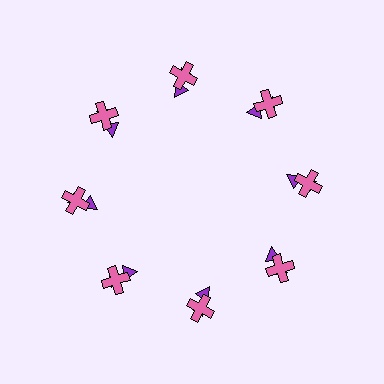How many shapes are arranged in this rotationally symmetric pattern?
There are 24 shapes, arranged in 8 groups of 3.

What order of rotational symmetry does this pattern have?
This pattern has 8-fold rotational symmetry.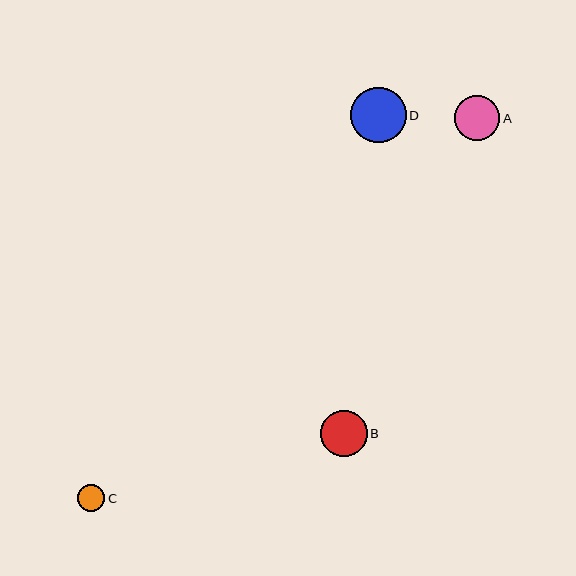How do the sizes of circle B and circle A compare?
Circle B and circle A are approximately the same size.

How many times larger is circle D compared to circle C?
Circle D is approximately 2.1 times the size of circle C.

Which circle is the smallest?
Circle C is the smallest with a size of approximately 27 pixels.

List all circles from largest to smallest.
From largest to smallest: D, B, A, C.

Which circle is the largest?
Circle D is the largest with a size of approximately 55 pixels.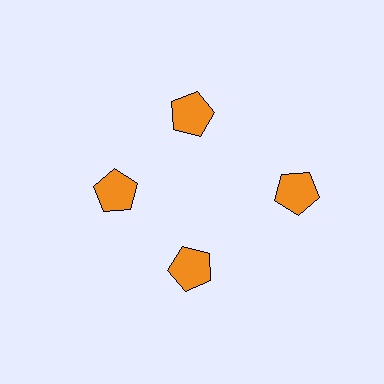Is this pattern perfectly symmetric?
No. The 4 orange pentagons are arranged in a ring, but one element near the 3 o'clock position is pushed outward from the center, breaking the 4-fold rotational symmetry.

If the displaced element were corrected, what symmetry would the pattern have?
It would have 4-fold rotational symmetry — the pattern would map onto itself every 90 degrees.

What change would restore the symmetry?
The symmetry would be restored by moving it inward, back onto the ring so that all 4 pentagons sit at equal angles and equal distance from the center.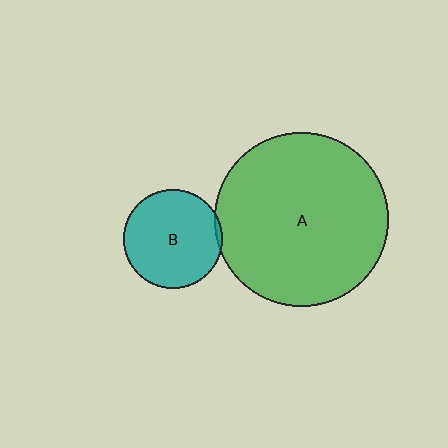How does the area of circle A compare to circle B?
Approximately 3.1 times.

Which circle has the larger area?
Circle A (green).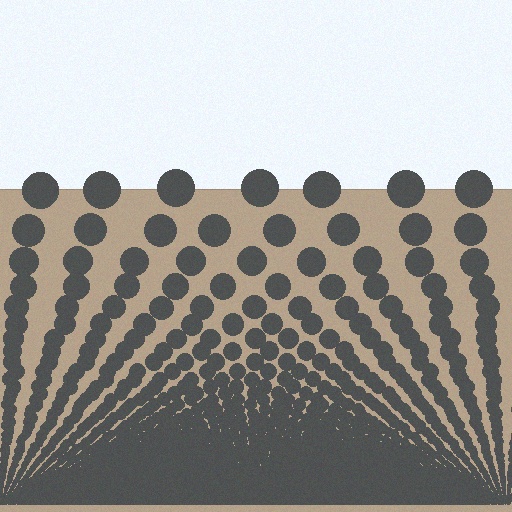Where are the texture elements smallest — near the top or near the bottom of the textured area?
Near the bottom.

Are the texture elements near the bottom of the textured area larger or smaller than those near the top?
Smaller. The gradient is inverted — elements near the bottom are smaller and denser.